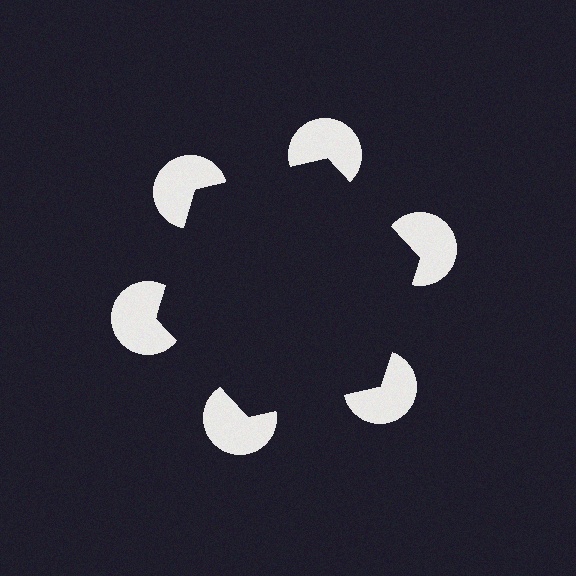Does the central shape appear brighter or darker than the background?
It typically appears slightly darker than the background, even though no actual brightness change is drawn.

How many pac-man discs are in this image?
There are 6 — one at each vertex of the illusory hexagon.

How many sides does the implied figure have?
6 sides.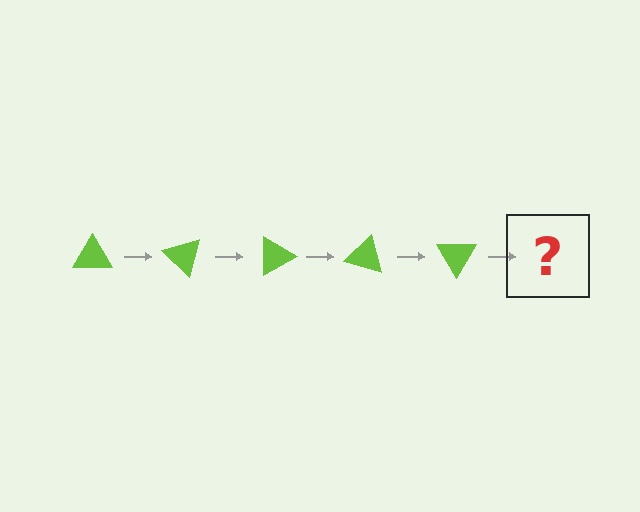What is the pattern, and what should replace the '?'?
The pattern is that the triangle rotates 45 degrees each step. The '?' should be a lime triangle rotated 225 degrees.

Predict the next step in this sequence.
The next step is a lime triangle rotated 225 degrees.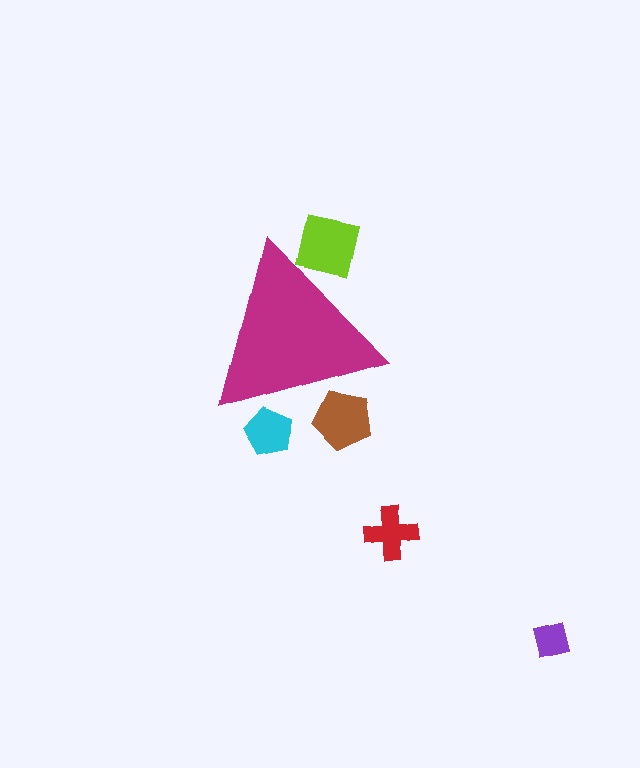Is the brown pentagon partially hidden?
Yes, the brown pentagon is partially hidden behind the magenta triangle.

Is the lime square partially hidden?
Yes, the lime square is partially hidden behind the magenta triangle.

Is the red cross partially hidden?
No, the red cross is fully visible.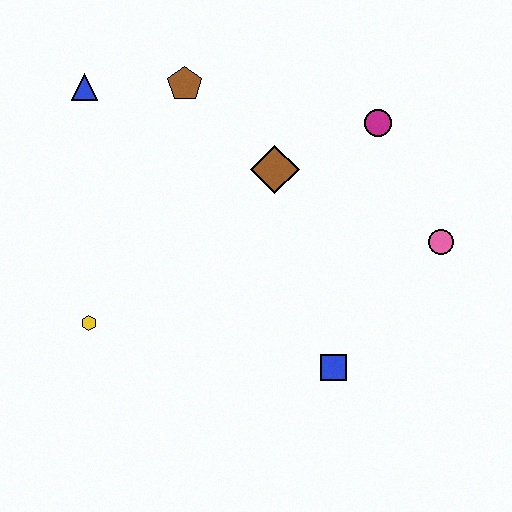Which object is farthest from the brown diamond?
The yellow hexagon is farthest from the brown diamond.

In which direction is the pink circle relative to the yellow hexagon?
The pink circle is to the right of the yellow hexagon.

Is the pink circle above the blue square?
Yes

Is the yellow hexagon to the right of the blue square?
No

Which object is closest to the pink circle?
The magenta circle is closest to the pink circle.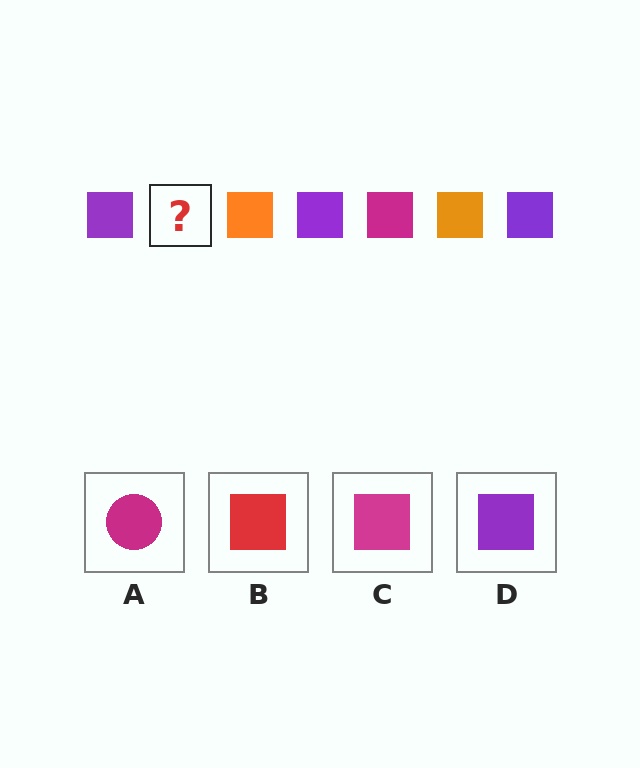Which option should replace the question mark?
Option C.